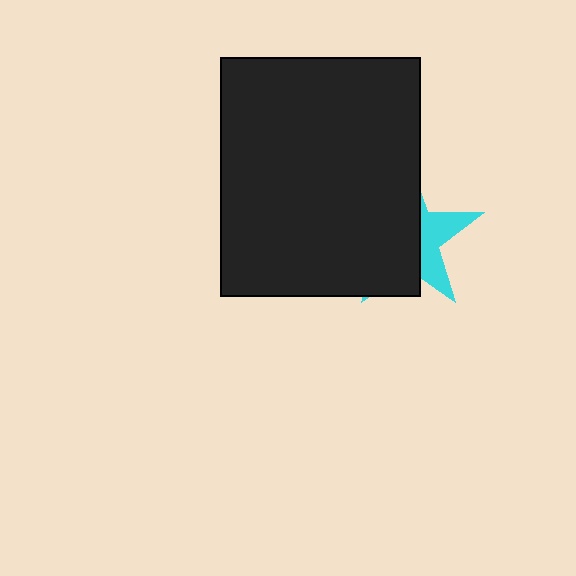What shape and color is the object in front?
The object in front is a black rectangle.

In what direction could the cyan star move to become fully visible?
The cyan star could move right. That would shift it out from behind the black rectangle entirely.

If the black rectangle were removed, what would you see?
You would see the complete cyan star.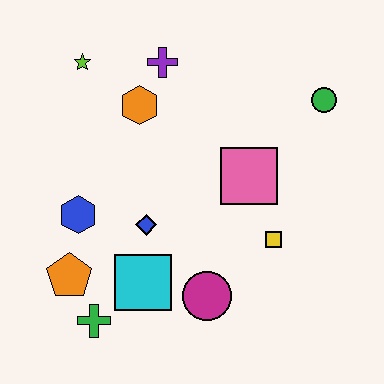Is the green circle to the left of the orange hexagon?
No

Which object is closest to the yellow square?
The pink square is closest to the yellow square.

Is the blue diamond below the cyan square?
No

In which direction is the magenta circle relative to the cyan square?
The magenta circle is to the right of the cyan square.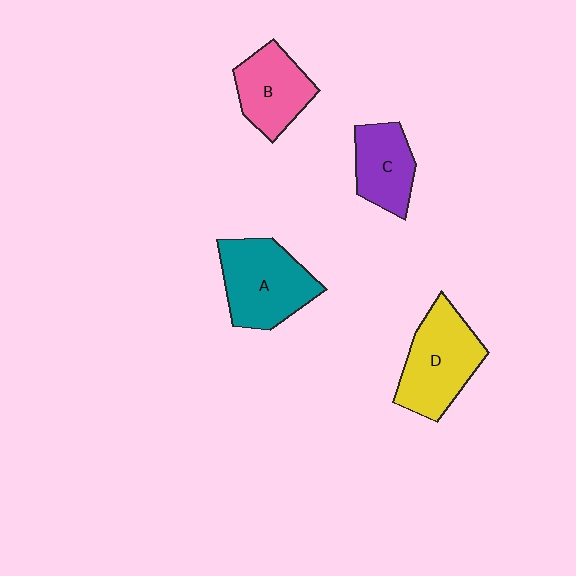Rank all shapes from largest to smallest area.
From largest to smallest: A (teal), D (yellow), B (pink), C (purple).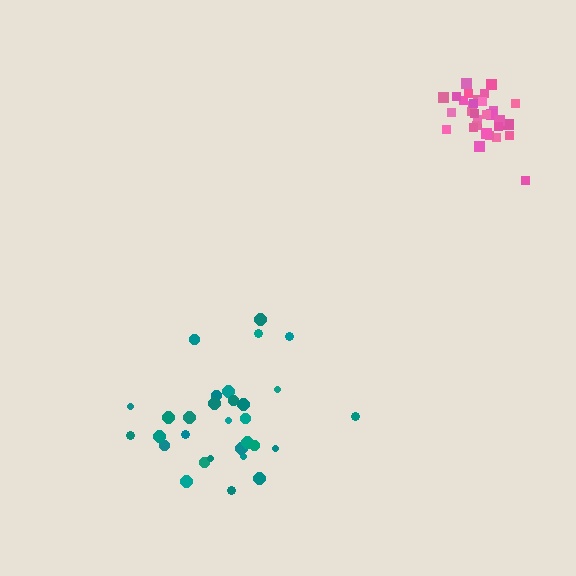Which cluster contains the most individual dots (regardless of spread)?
Pink (32).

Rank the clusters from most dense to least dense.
pink, teal.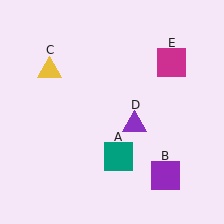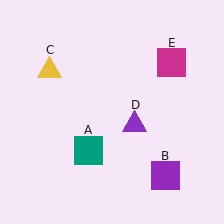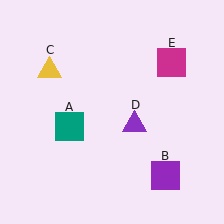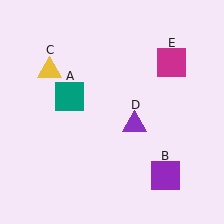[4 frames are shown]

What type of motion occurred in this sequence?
The teal square (object A) rotated clockwise around the center of the scene.